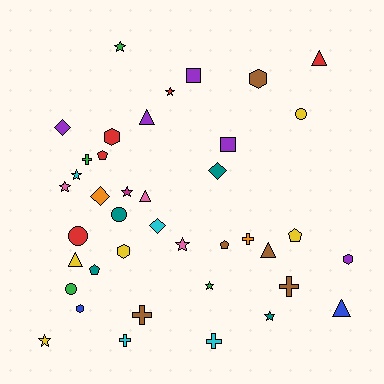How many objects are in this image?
There are 40 objects.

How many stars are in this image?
There are 9 stars.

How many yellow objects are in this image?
There are 5 yellow objects.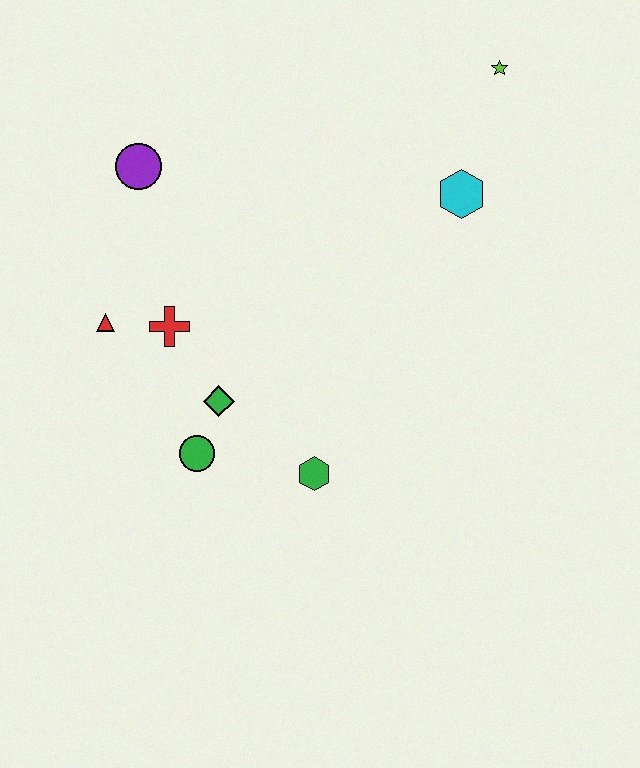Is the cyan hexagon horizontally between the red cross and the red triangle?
No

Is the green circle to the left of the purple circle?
No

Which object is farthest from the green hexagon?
The lime star is farthest from the green hexagon.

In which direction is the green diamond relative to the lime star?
The green diamond is below the lime star.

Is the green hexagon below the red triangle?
Yes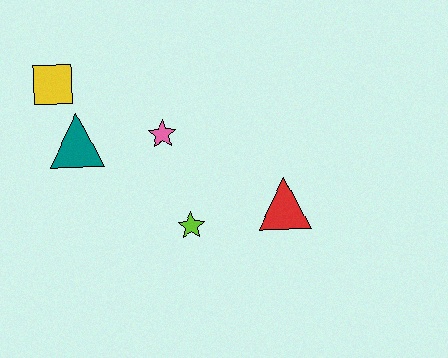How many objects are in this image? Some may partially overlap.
There are 5 objects.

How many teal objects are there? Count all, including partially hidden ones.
There is 1 teal object.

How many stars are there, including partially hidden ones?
There are 2 stars.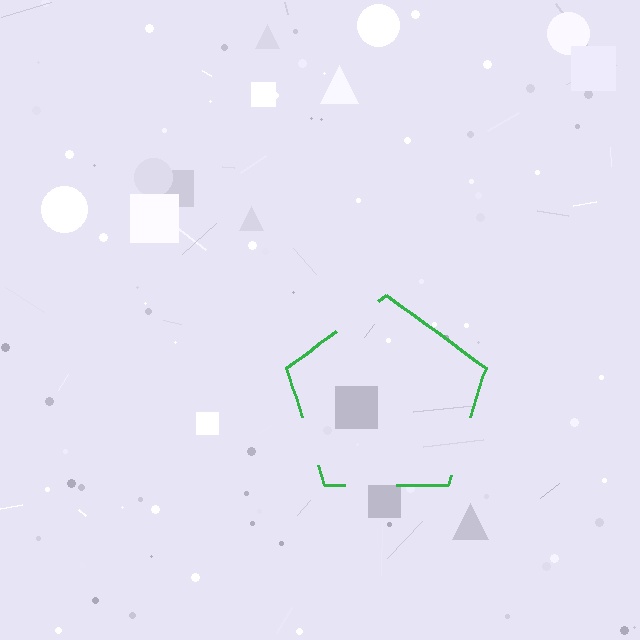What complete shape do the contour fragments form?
The contour fragments form a pentagon.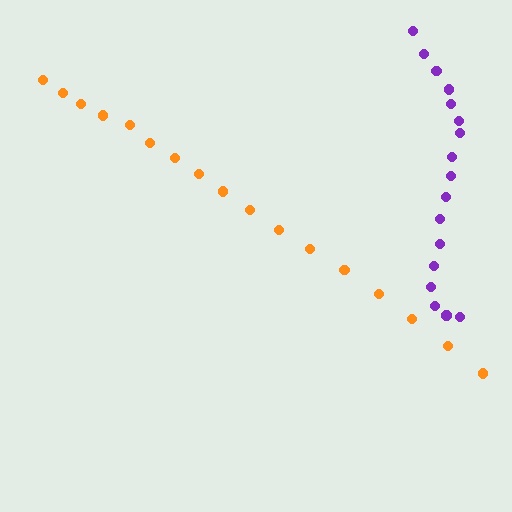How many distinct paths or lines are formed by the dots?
There are 2 distinct paths.